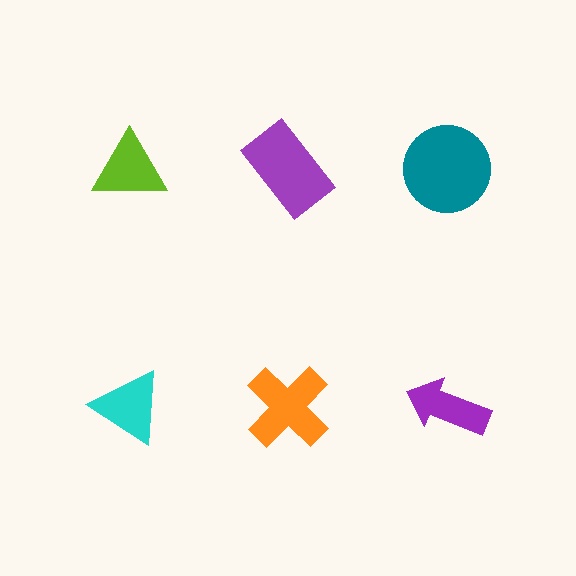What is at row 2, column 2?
An orange cross.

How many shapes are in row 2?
3 shapes.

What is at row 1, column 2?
A purple rectangle.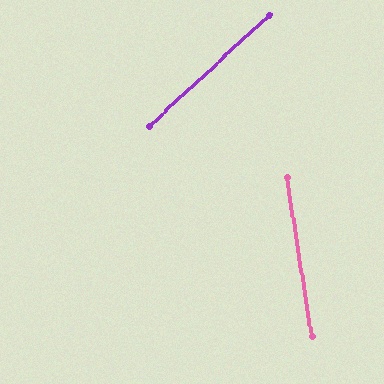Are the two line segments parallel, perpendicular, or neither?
Neither parallel nor perpendicular — they differ by about 56°.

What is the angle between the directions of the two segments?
Approximately 56 degrees.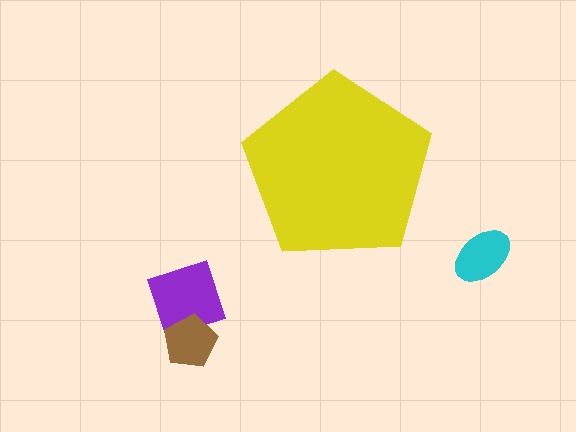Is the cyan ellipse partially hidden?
No, the cyan ellipse is fully visible.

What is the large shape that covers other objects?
A yellow pentagon.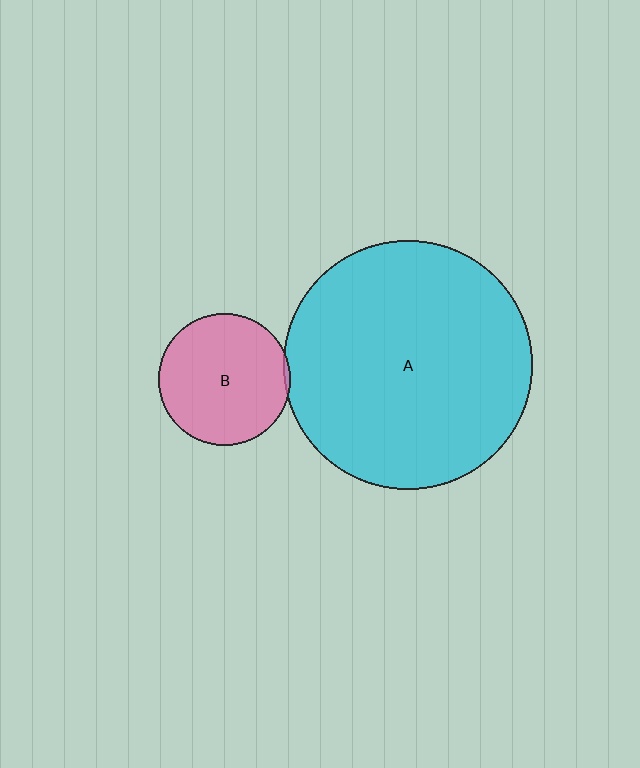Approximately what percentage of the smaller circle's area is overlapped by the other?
Approximately 5%.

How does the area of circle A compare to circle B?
Approximately 3.6 times.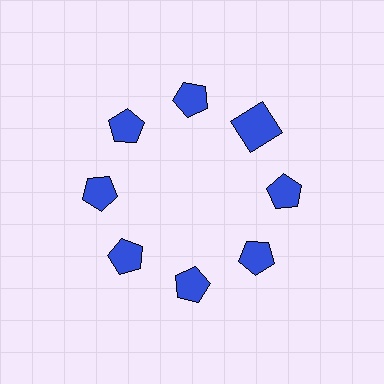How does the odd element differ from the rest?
It has a different shape: square instead of pentagon.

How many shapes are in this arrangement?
There are 8 shapes arranged in a ring pattern.